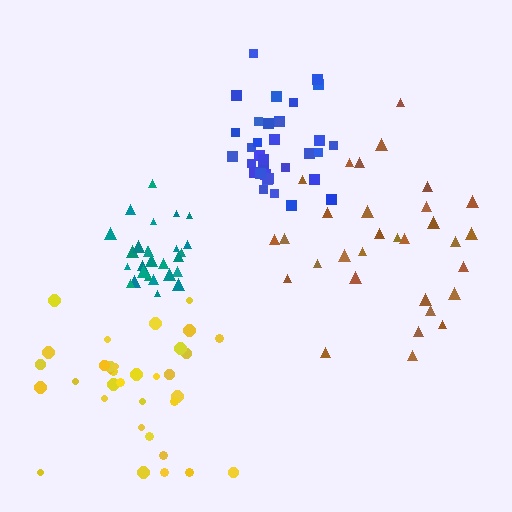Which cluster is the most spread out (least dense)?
Brown.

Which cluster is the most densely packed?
Teal.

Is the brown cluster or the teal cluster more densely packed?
Teal.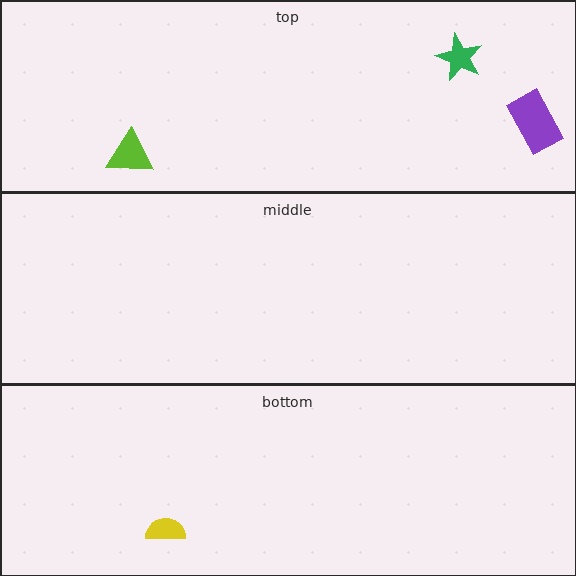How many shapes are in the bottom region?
1.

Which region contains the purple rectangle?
The top region.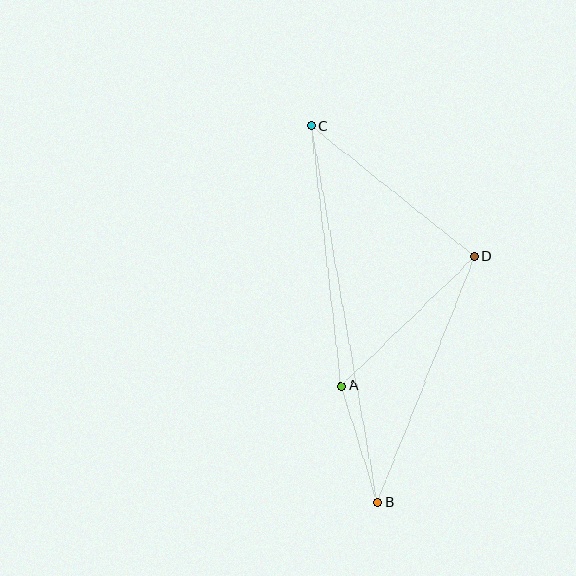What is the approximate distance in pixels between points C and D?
The distance between C and D is approximately 209 pixels.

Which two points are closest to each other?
Points A and B are closest to each other.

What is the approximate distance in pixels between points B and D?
The distance between B and D is approximately 265 pixels.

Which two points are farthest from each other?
Points B and C are farthest from each other.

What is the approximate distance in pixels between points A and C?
The distance between A and C is approximately 262 pixels.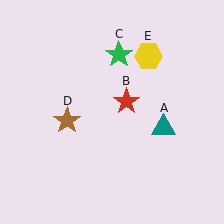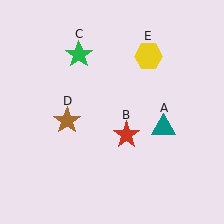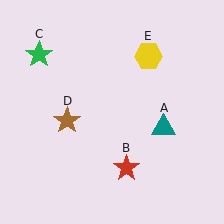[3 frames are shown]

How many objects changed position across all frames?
2 objects changed position: red star (object B), green star (object C).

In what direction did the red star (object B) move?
The red star (object B) moved down.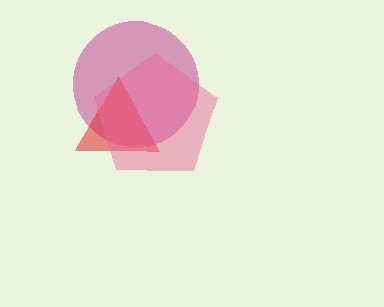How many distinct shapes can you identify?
There are 3 distinct shapes: a magenta circle, a red triangle, a pink pentagon.